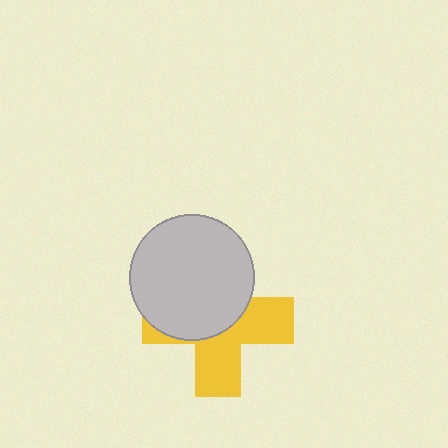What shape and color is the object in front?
The object in front is a light gray circle.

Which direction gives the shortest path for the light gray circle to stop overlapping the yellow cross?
Moving up gives the shortest separation.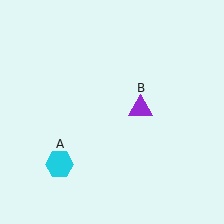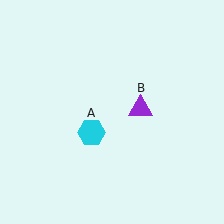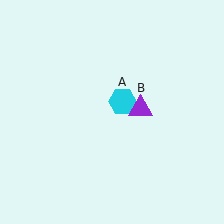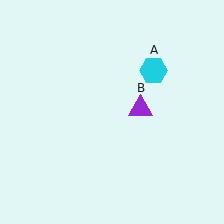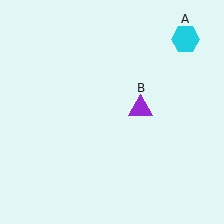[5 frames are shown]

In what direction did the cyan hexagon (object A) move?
The cyan hexagon (object A) moved up and to the right.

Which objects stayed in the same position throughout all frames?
Purple triangle (object B) remained stationary.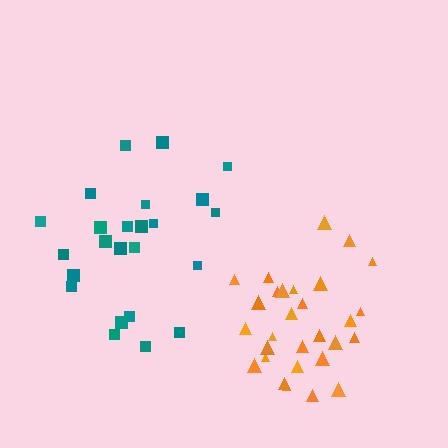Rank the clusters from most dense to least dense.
orange, teal.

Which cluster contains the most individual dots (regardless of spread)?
Orange (29).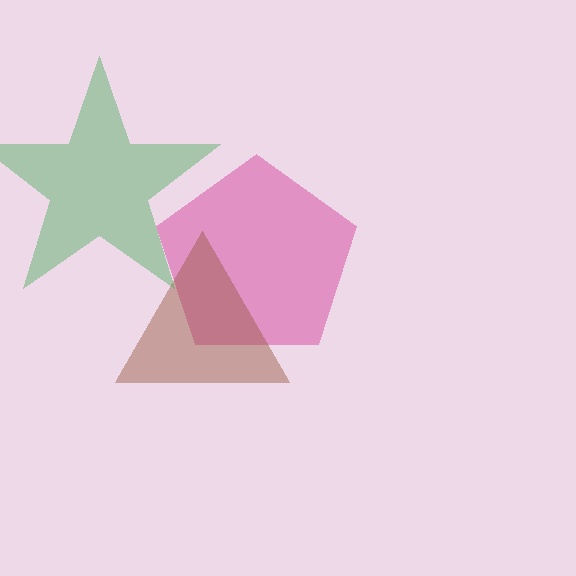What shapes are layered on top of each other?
The layered shapes are: a magenta pentagon, a brown triangle, a green star.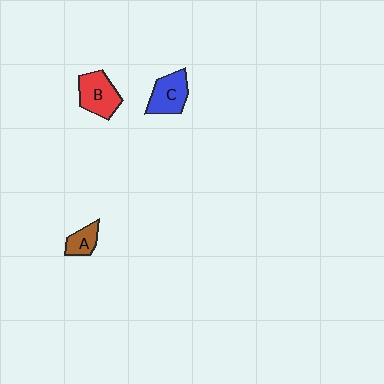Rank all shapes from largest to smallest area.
From largest to smallest: B (red), C (blue), A (brown).